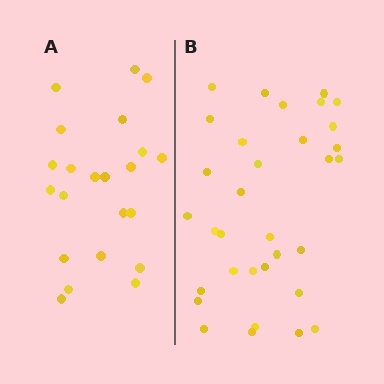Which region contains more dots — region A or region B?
Region B (the right region) has more dots.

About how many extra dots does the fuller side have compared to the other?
Region B has roughly 12 or so more dots than region A.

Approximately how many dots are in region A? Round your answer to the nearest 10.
About 20 dots. (The exact count is 22, which rounds to 20.)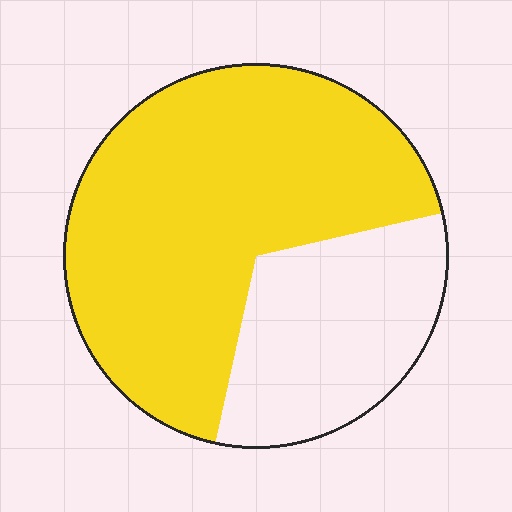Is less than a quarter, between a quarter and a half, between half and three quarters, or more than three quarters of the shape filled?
Between half and three quarters.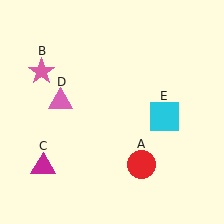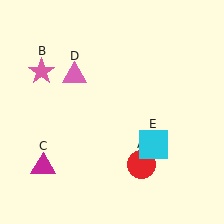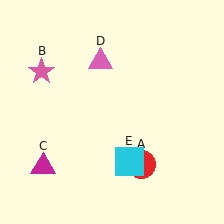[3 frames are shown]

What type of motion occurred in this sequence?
The pink triangle (object D), cyan square (object E) rotated clockwise around the center of the scene.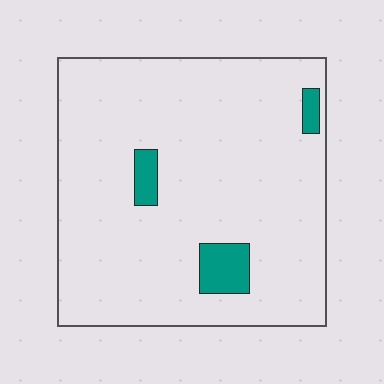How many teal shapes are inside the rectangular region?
3.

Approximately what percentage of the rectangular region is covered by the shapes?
Approximately 5%.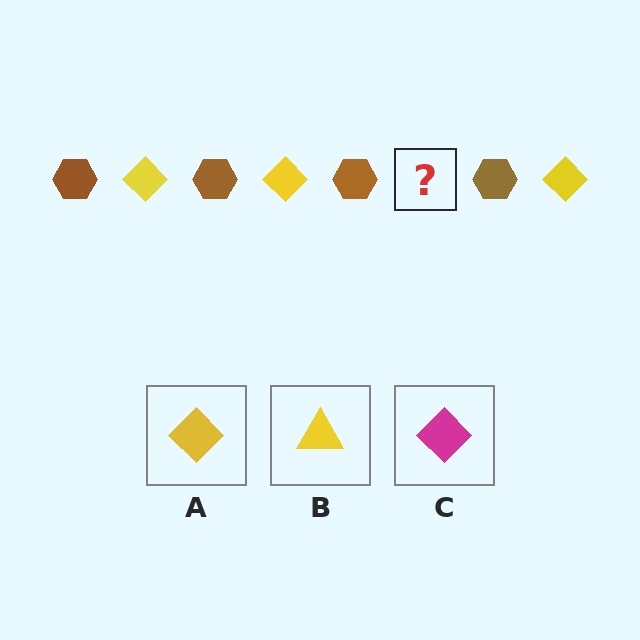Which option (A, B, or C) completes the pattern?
A.